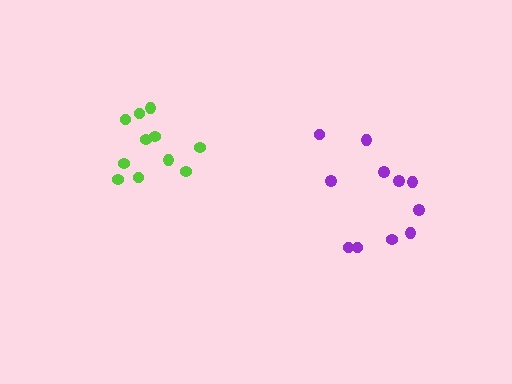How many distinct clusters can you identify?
There are 2 distinct clusters.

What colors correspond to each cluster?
The clusters are colored: lime, purple.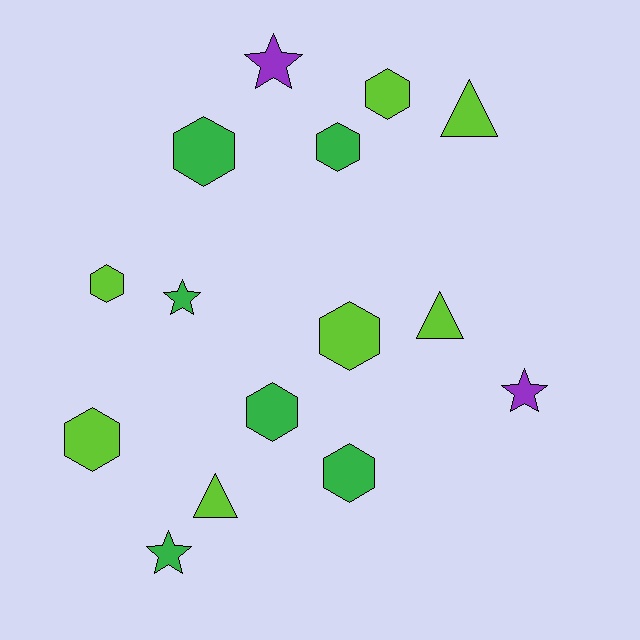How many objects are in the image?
There are 15 objects.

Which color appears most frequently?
Lime, with 7 objects.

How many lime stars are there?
There are no lime stars.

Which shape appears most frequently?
Hexagon, with 8 objects.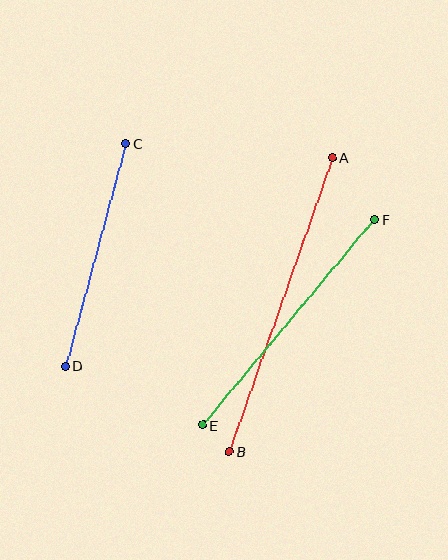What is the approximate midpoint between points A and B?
The midpoint is at approximately (281, 305) pixels.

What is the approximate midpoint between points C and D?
The midpoint is at approximately (96, 255) pixels.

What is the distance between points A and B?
The distance is approximately 311 pixels.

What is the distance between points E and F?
The distance is approximately 268 pixels.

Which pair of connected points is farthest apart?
Points A and B are farthest apart.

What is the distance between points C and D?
The distance is approximately 231 pixels.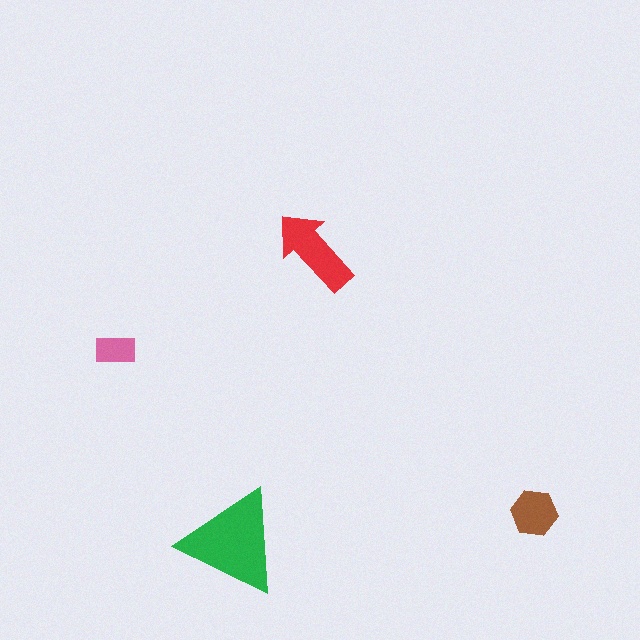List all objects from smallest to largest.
The pink rectangle, the brown hexagon, the red arrow, the green triangle.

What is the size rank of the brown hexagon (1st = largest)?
3rd.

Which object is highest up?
The red arrow is topmost.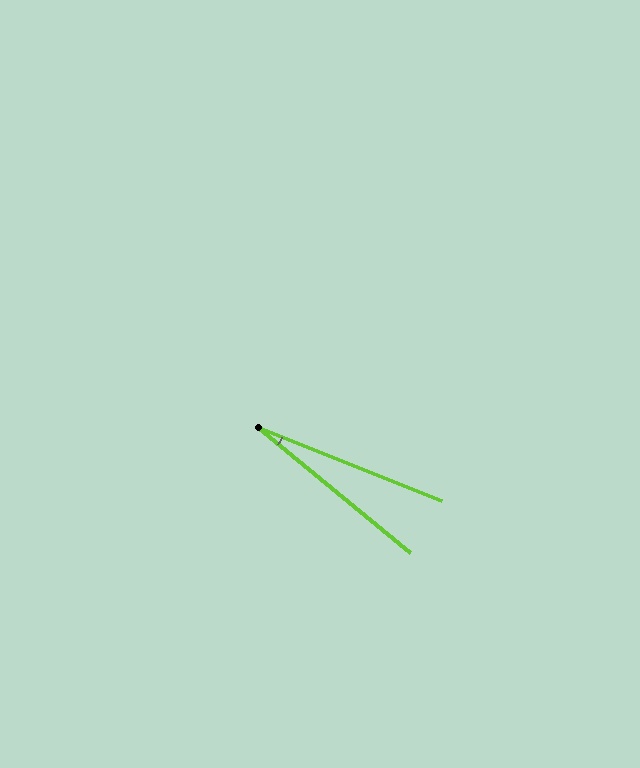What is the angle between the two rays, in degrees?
Approximately 18 degrees.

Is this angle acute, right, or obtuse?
It is acute.